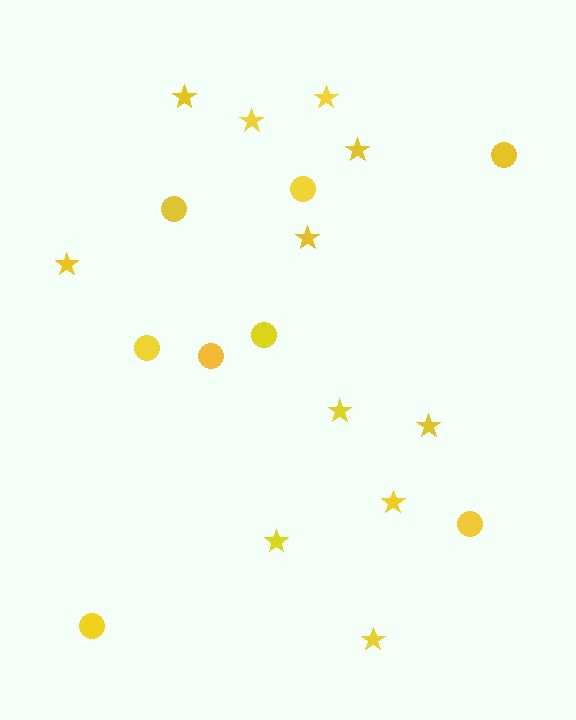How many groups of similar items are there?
There are 2 groups: one group of stars (11) and one group of circles (8).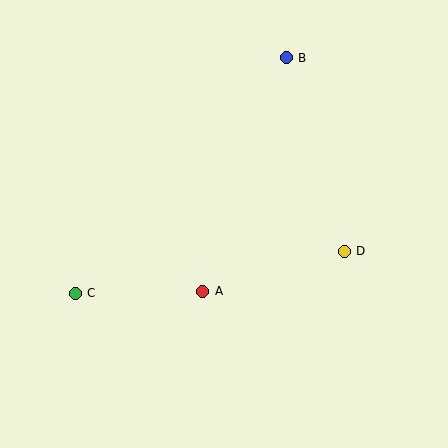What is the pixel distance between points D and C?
The distance between D and C is 272 pixels.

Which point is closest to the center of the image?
Point A at (203, 291) is closest to the center.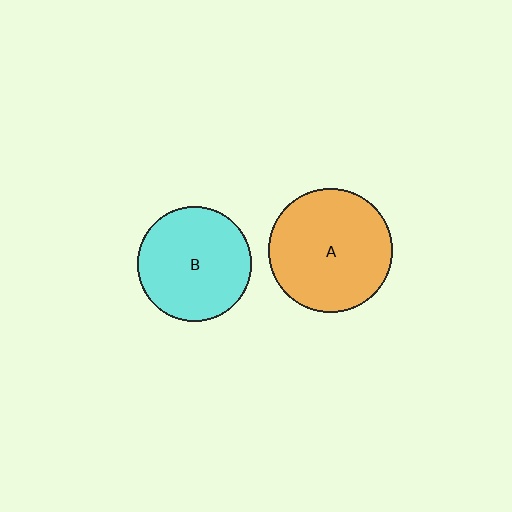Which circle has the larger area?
Circle A (orange).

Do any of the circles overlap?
No, none of the circles overlap.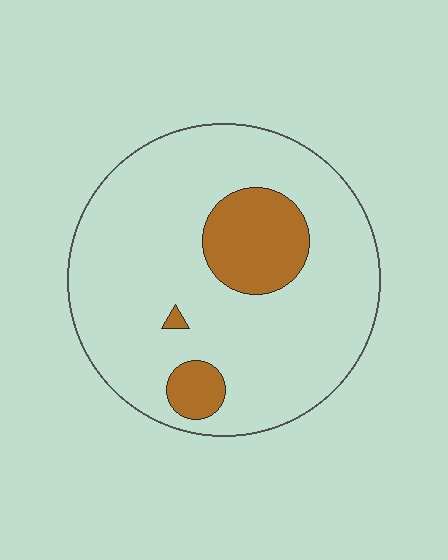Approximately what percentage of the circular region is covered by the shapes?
Approximately 15%.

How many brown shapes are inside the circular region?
3.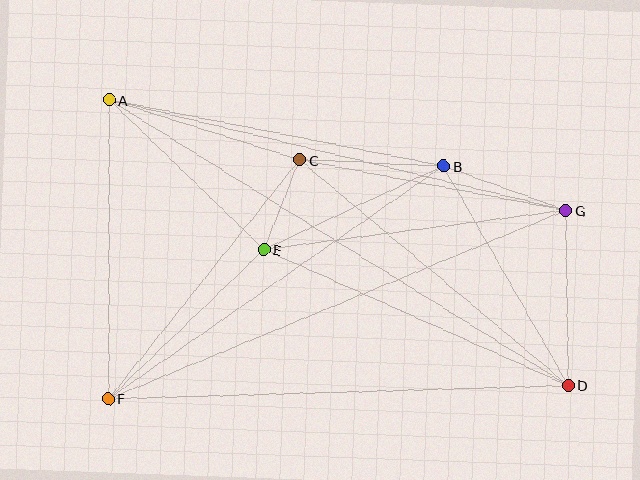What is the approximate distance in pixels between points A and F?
The distance between A and F is approximately 299 pixels.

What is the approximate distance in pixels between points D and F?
The distance between D and F is approximately 460 pixels.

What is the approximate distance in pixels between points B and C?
The distance between B and C is approximately 144 pixels.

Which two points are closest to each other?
Points C and E are closest to each other.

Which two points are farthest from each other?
Points A and D are farthest from each other.